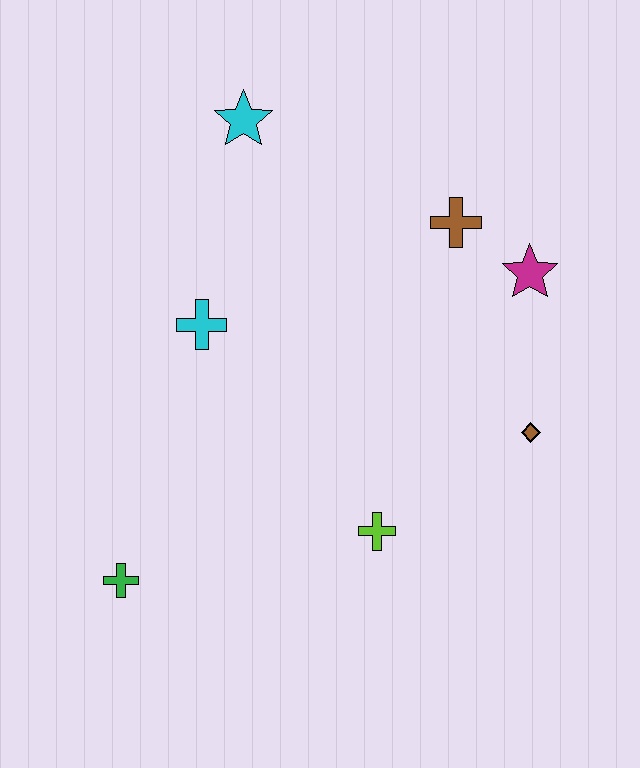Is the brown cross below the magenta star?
No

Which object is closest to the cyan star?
The cyan cross is closest to the cyan star.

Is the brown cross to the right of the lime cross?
Yes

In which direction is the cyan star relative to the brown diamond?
The cyan star is above the brown diamond.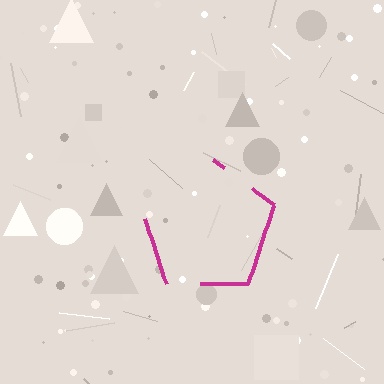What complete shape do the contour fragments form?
The contour fragments form a pentagon.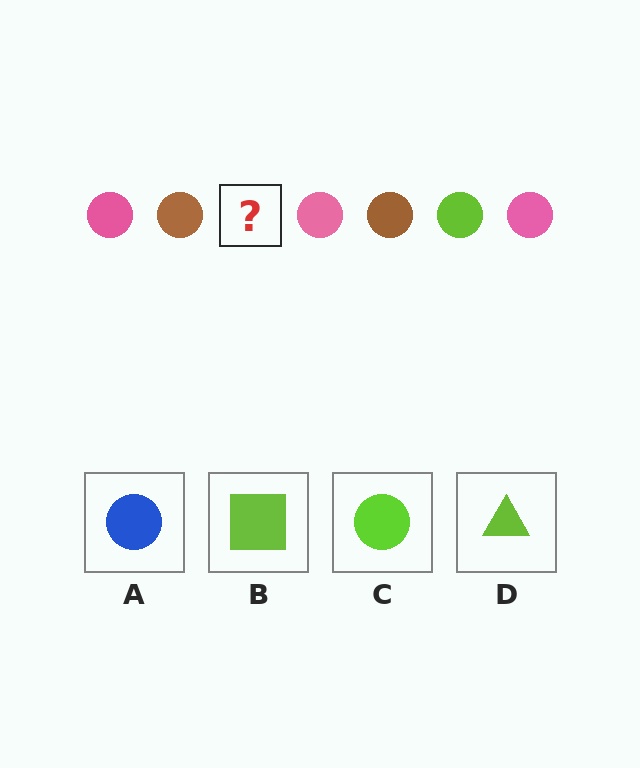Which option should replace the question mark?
Option C.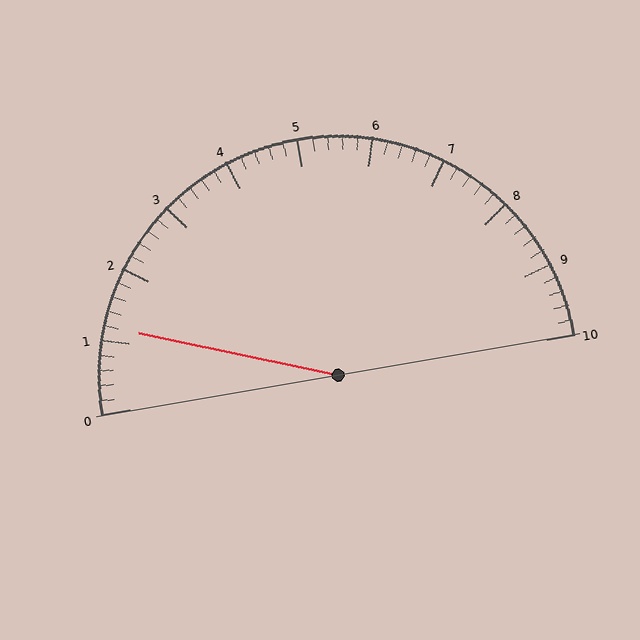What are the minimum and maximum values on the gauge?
The gauge ranges from 0 to 10.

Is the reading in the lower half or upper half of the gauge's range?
The reading is in the lower half of the range (0 to 10).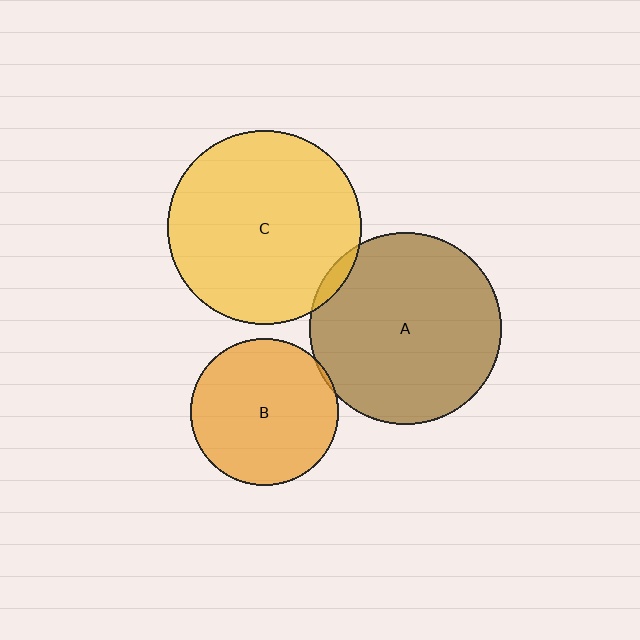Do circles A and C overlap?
Yes.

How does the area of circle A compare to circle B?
Approximately 1.7 times.